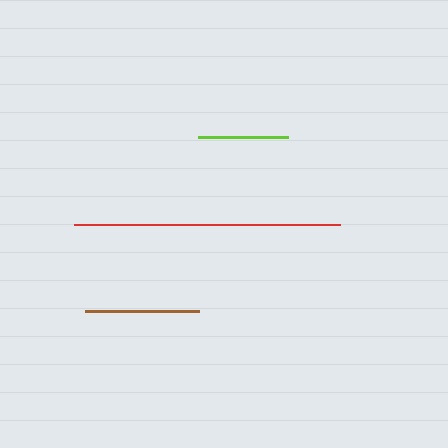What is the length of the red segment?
The red segment is approximately 266 pixels long.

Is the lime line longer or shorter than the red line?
The red line is longer than the lime line.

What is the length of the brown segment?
The brown segment is approximately 114 pixels long.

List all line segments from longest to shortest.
From longest to shortest: red, brown, lime.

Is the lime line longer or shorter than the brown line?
The brown line is longer than the lime line.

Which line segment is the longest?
The red line is the longest at approximately 266 pixels.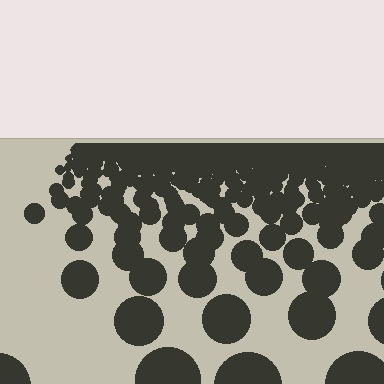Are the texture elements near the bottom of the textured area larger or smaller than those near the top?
Larger. Near the bottom, elements are closer to the viewer and appear at a bigger on-screen size.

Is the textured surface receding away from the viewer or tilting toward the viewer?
The surface is receding away from the viewer. Texture elements get smaller and denser toward the top.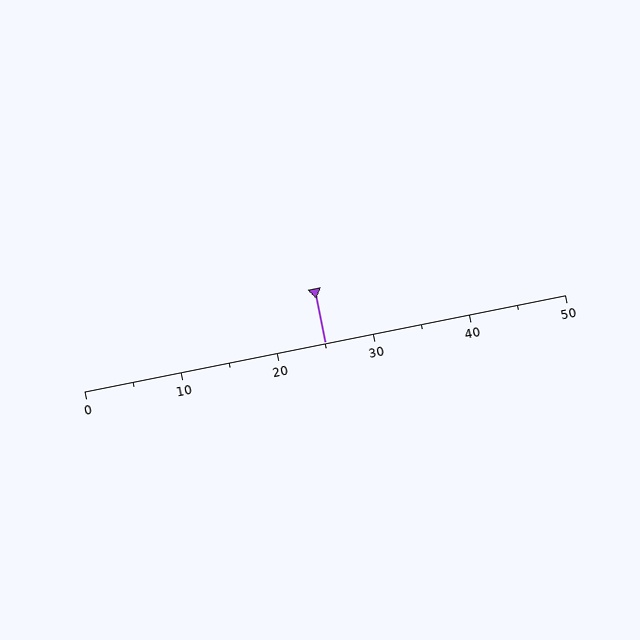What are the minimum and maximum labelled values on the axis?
The axis runs from 0 to 50.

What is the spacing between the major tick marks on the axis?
The major ticks are spaced 10 apart.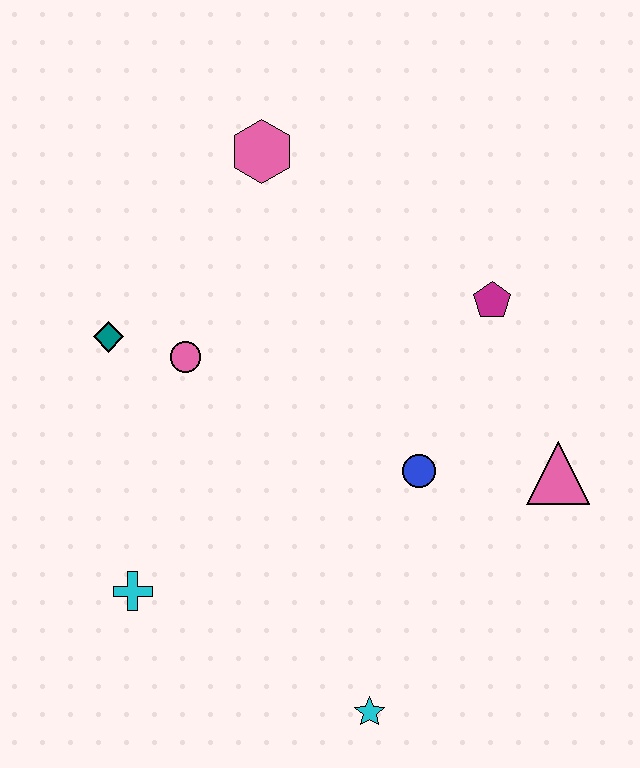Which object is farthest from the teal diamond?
The pink triangle is farthest from the teal diamond.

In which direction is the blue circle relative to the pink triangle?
The blue circle is to the left of the pink triangle.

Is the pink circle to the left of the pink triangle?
Yes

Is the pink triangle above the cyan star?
Yes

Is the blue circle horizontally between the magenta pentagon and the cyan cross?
Yes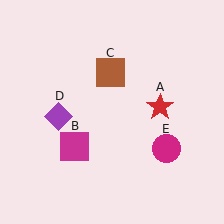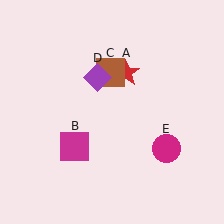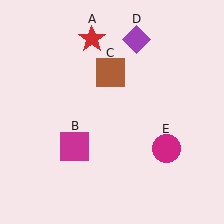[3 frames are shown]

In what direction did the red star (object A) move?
The red star (object A) moved up and to the left.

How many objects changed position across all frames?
2 objects changed position: red star (object A), purple diamond (object D).